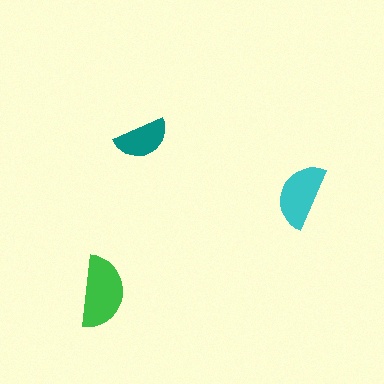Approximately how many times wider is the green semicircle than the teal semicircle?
About 1.5 times wider.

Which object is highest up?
The teal semicircle is topmost.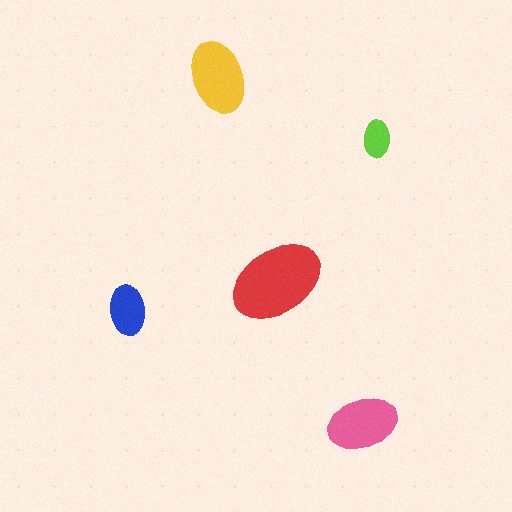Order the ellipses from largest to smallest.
the red one, the yellow one, the pink one, the blue one, the lime one.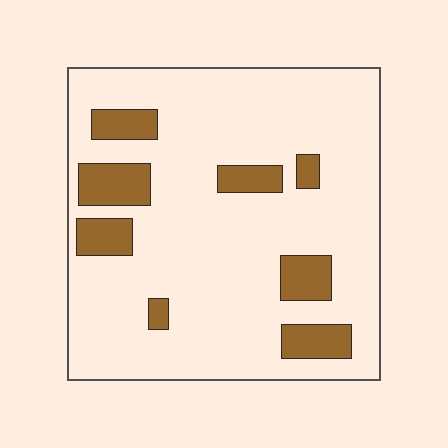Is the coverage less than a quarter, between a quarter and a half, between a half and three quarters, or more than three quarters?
Less than a quarter.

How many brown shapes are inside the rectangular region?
8.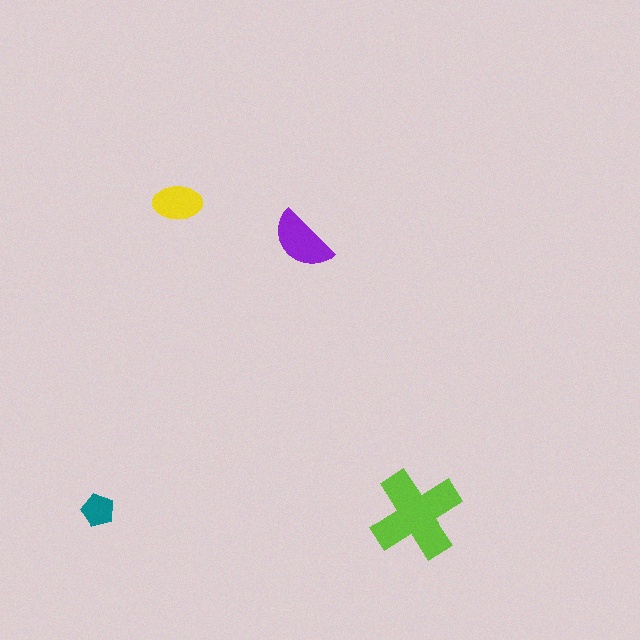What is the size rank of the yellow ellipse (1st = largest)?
3rd.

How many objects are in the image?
There are 4 objects in the image.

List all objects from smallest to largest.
The teal pentagon, the yellow ellipse, the purple semicircle, the lime cross.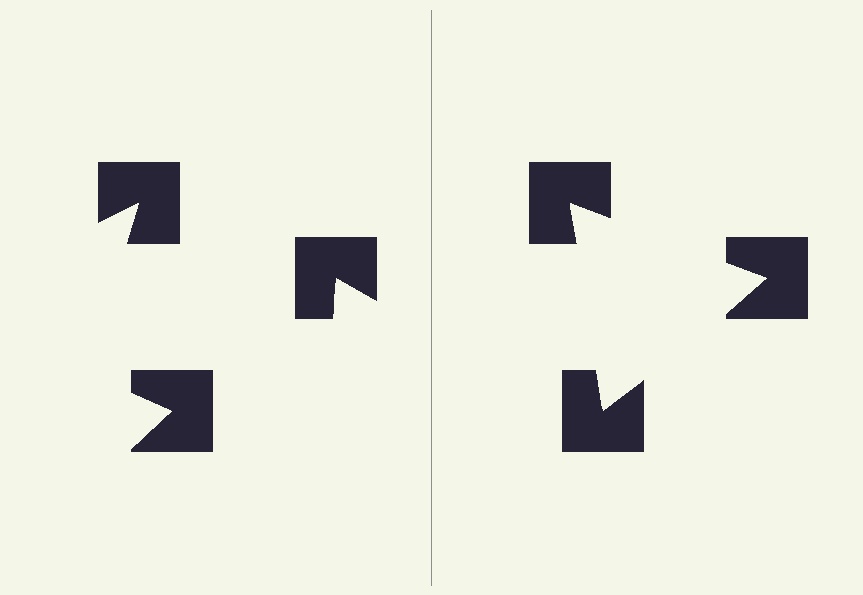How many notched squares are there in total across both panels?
6 — 3 on each side.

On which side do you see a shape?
An illusory triangle appears on the right side. On the left side the wedge cuts are rotated, so no coherent shape forms.